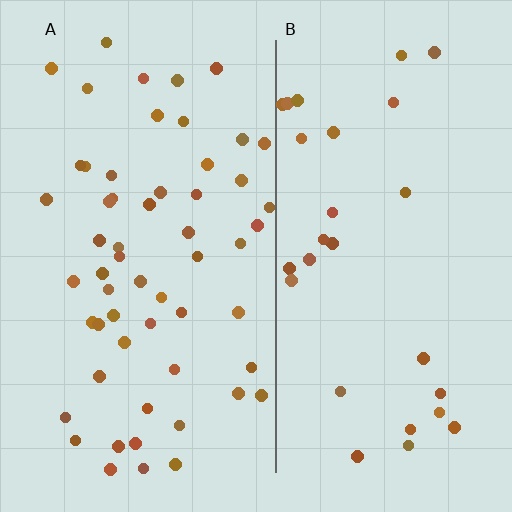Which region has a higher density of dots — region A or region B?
A (the left).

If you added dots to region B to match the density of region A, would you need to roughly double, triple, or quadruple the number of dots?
Approximately double.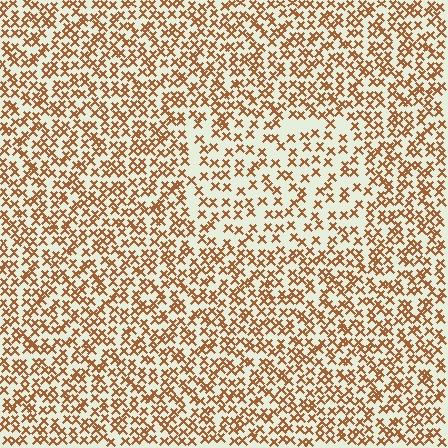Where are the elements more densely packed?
The elements are more densely packed outside the rectangle boundary.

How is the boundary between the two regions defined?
The boundary is defined by a change in element density (approximately 1.7x ratio). All elements are the same color, size, and shape.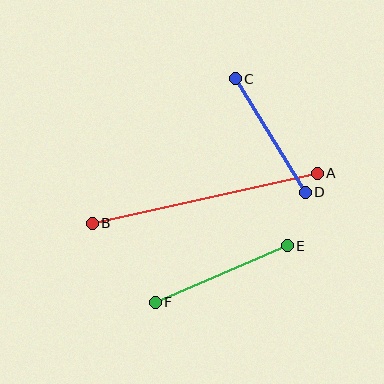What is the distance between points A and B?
The distance is approximately 230 pixels.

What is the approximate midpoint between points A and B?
The midpoint is at approximately (205, 198) pixels.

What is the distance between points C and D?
The distance is approximately 133 pixels.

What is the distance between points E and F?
The distance is approximately 144 pixels.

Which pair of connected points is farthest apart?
Points A and B are farthest apart.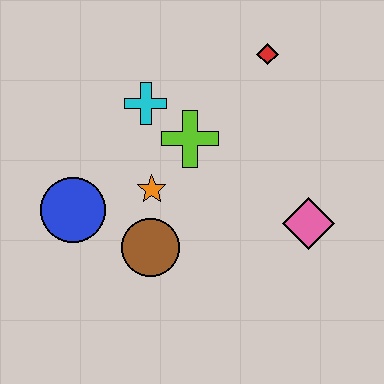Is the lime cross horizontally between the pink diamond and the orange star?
Yes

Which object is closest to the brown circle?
The orange star is closest to the brown circle.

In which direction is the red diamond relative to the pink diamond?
The red diamond is above the pink diamond.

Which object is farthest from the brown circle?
The red diamond is farthest from the brown circle.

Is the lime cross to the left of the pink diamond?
Yes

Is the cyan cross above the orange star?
Yes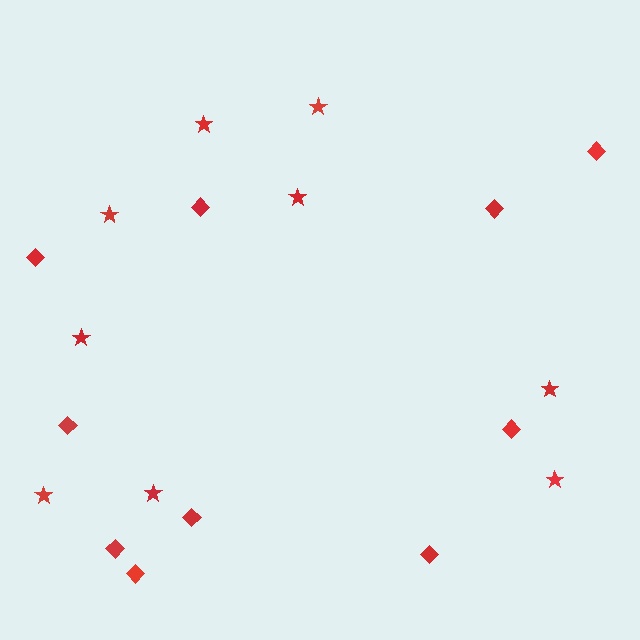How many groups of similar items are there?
There are 2 groups: one group of diamonds (10) and one group of stars (9).